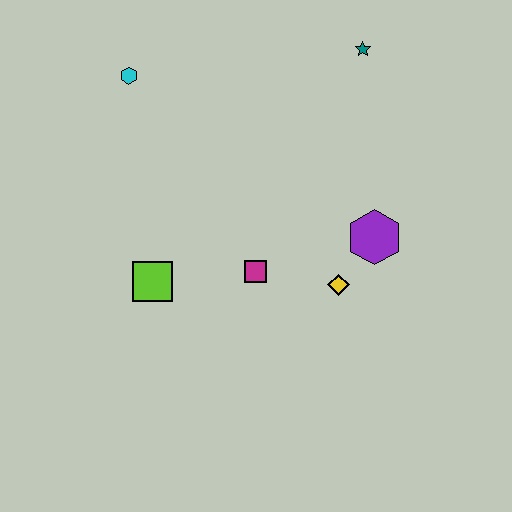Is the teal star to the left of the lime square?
No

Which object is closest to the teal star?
The purple hexagon is closest to the teal star.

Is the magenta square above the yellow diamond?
Yes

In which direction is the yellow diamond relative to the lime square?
The yellow diamond is to the right of the lime square.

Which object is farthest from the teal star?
The lime square is farthest from the teal star.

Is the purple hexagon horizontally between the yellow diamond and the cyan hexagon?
No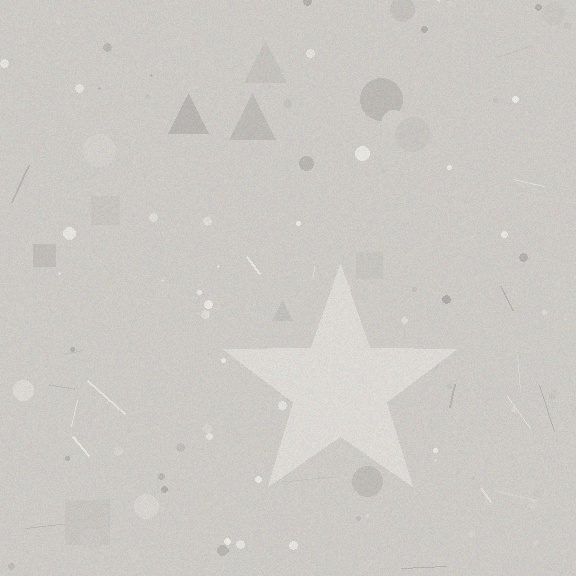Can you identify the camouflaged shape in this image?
The camouflaged shape is a star.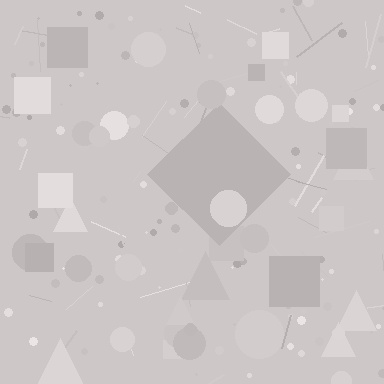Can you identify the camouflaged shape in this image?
The camouflaged shape is a diamond.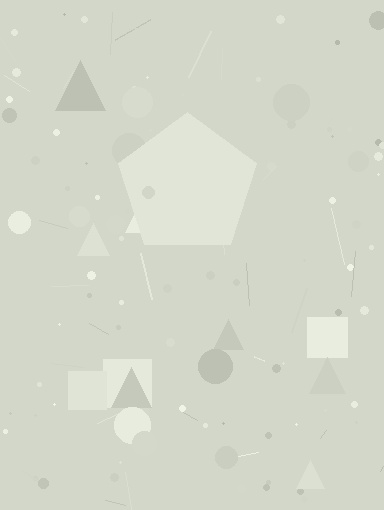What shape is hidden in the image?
A pentagon is hidden in the image.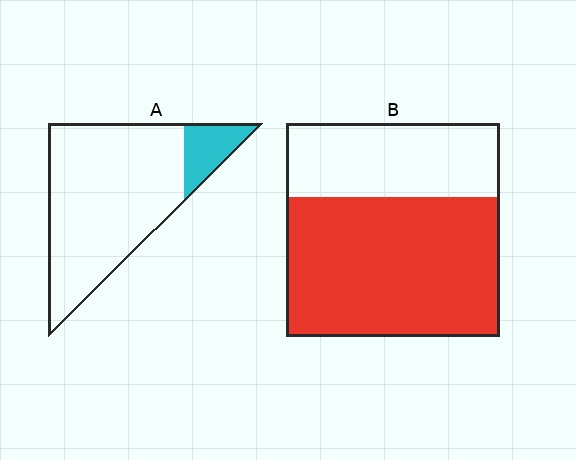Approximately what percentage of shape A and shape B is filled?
A is approximately 15% and B is approximately 65%.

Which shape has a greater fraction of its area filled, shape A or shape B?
Shape B.